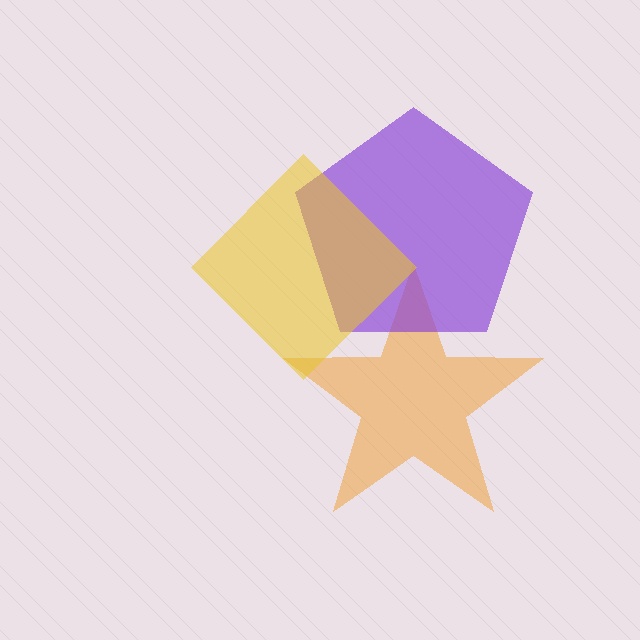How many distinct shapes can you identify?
There are 3 distinct shapes: an orange star, a purple pentagon, a yellow diamond.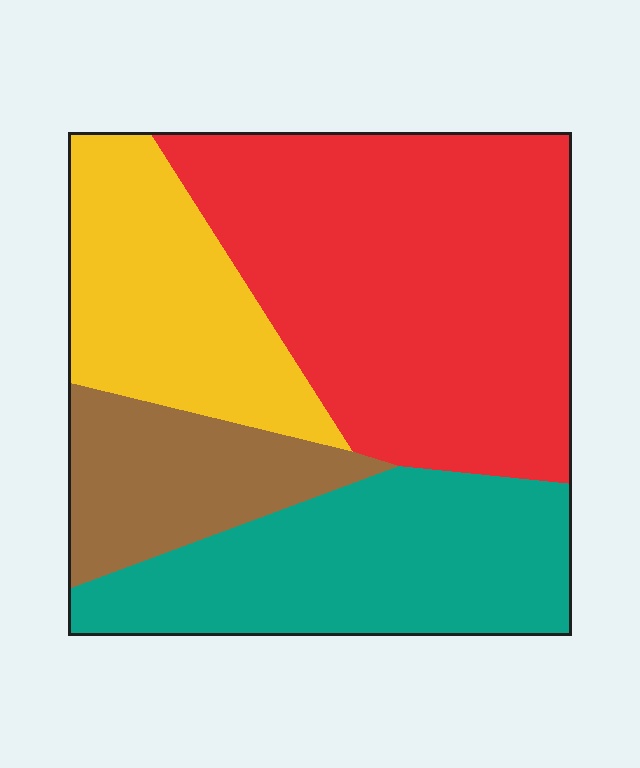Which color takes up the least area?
Brown, at roughly 15%.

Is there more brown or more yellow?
Yellow.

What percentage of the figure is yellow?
Yellow covers roughly 20% of the figure.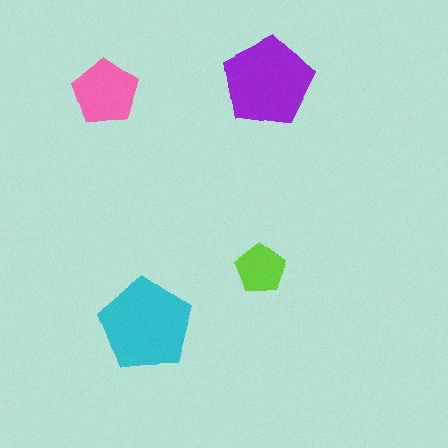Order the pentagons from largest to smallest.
the cyan one, the purple one, the pink one, the lime one.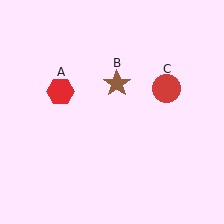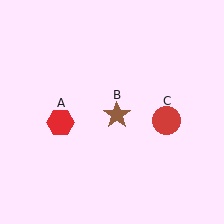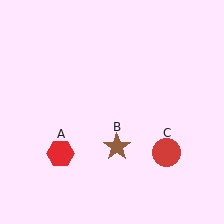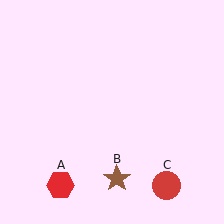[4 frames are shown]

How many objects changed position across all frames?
3 objects changed position: red hexagon (object A), brown star (object B), red circle (object C).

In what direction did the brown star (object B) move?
The brown star (object B) moved down.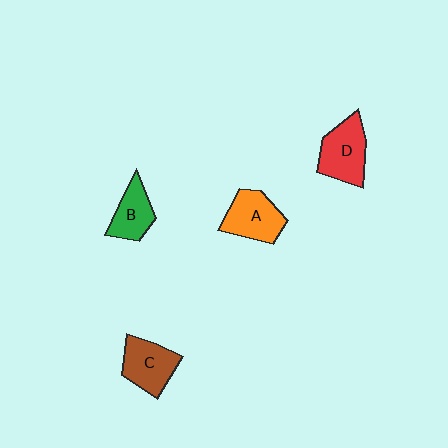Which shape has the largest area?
Shape D (red).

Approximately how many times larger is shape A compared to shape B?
Approximately 1.3 times.